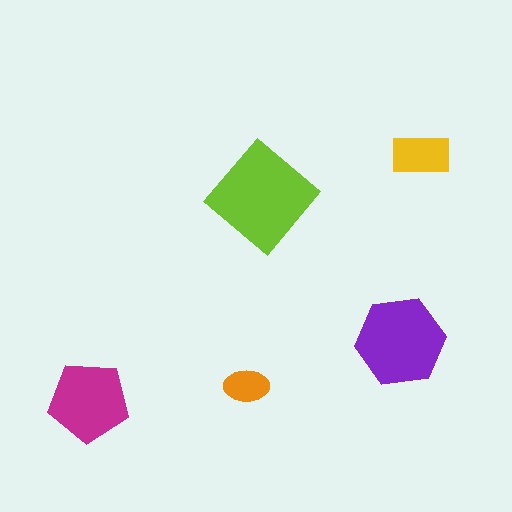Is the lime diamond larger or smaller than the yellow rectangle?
Larger.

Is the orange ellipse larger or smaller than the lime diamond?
Smaller.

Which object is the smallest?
The orange ellipse.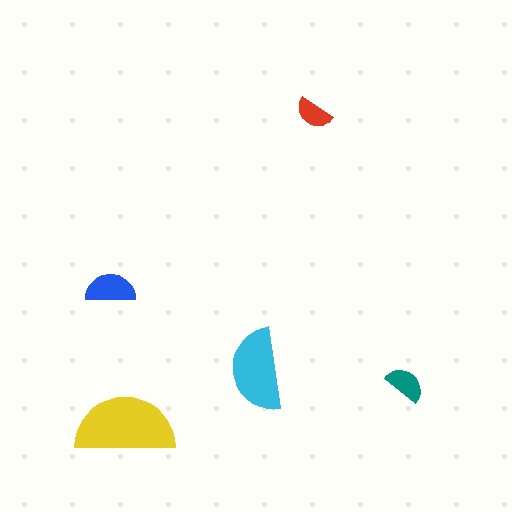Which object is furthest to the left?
The blue semicircle is leftmost.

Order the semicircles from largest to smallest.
the yellow one, the cyan one, the blue one, the teal one, the red one.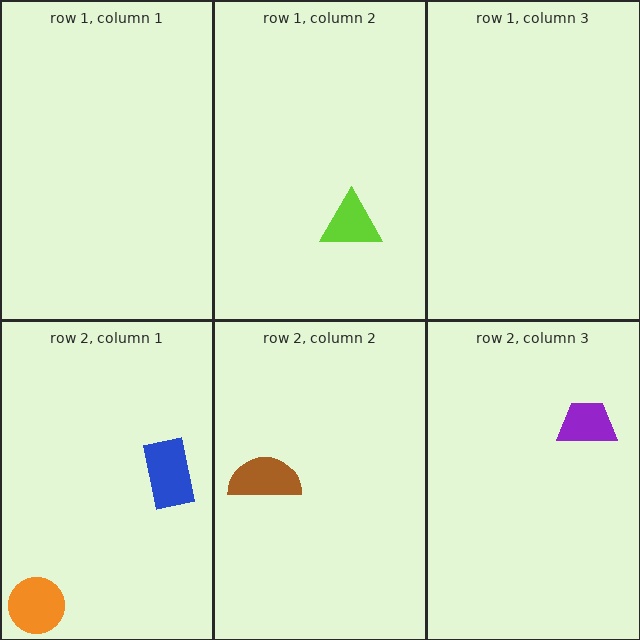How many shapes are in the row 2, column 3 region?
1.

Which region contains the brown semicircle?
The row 2, column 2 region.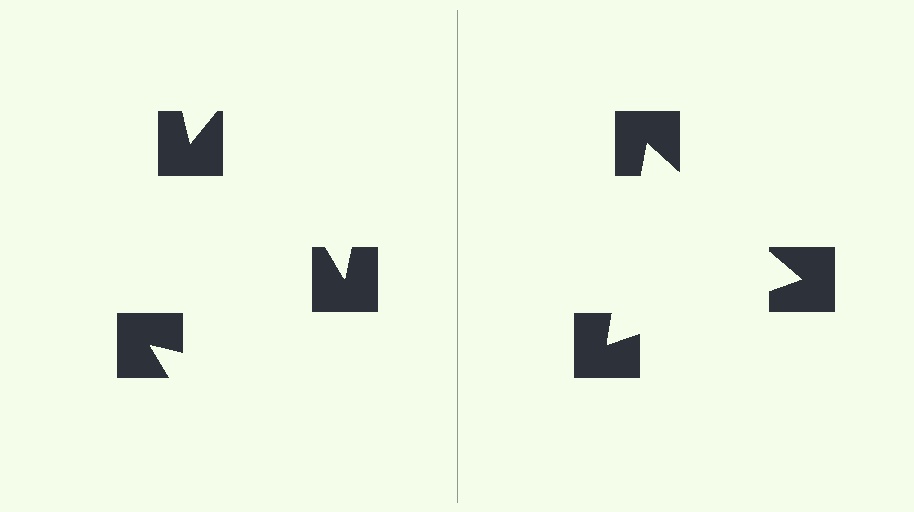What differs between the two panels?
The notched squares are positioned identically on both sides; only the wedge orientations differ. On the right they align to a triangle; on the left they are misaligned.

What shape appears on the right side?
An illusory triangle.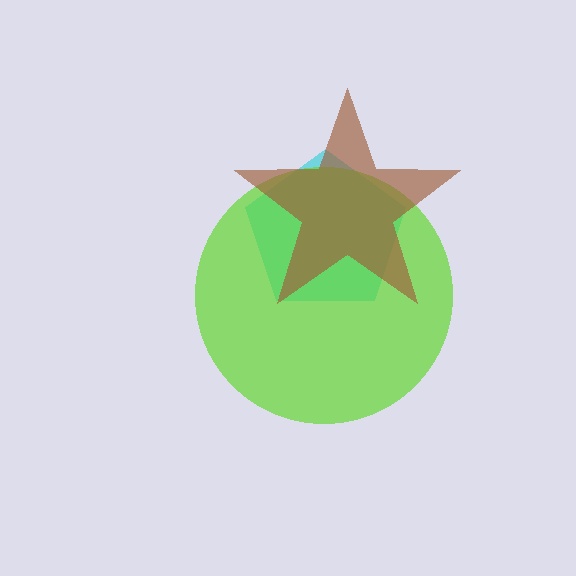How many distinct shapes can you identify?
There are 3 distinct shapes: a cyan pentagon, a lime circle, a brown star.